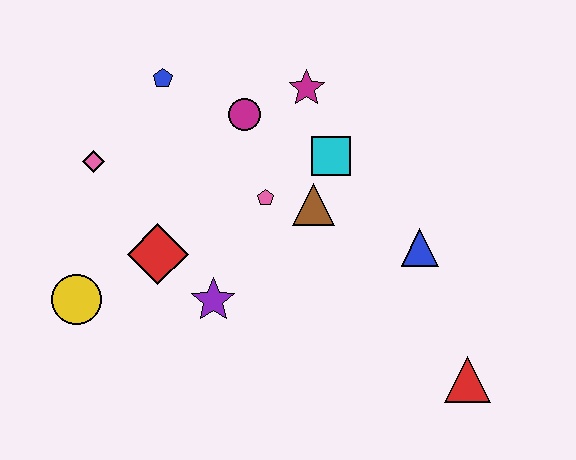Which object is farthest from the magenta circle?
The red triangle is farthest from the magenta circle.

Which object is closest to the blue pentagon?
The magenta circle is closest to the blue pentagon.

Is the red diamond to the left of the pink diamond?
No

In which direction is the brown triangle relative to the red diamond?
The brown triangle is to the right of the red diamond.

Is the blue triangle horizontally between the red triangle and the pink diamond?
Yes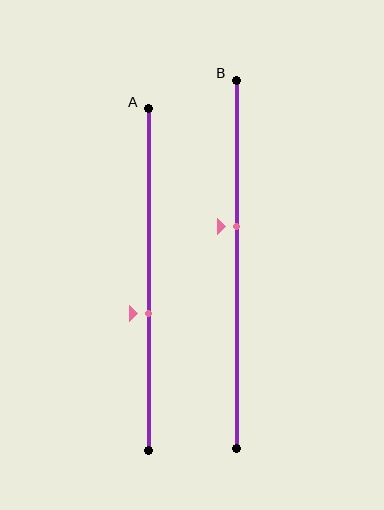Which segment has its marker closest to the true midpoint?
Segment A has its marker closest to the true midpoint.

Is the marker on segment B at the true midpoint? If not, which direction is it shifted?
No, the marker on segment B is shifted upward by about 10% of the segment length.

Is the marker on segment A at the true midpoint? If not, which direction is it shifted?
No, the marker on segment A is shifted downward by about 10% of the segment length.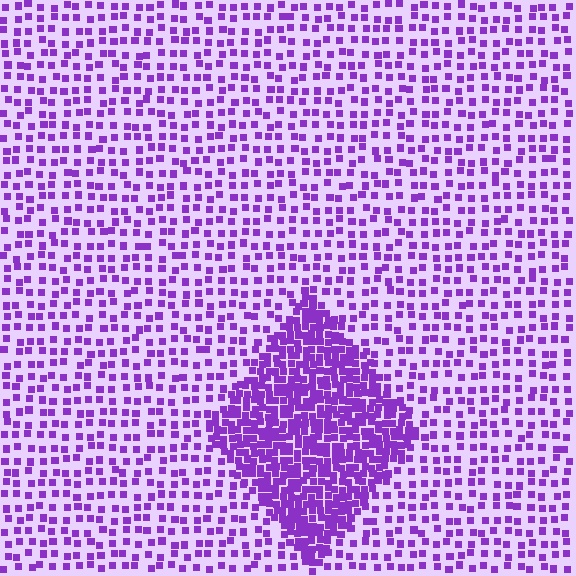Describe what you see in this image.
The image contains small purple elements arranged at two different densities. A diamond-shaped region is visible where the elements are more densely packed than the surrounding area.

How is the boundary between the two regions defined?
The boundary is defined by a change in element density (approximately 2.6x ratio). All elements are the same color, size, and shape.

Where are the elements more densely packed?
The elements are more densely packed inside the diamond boundary.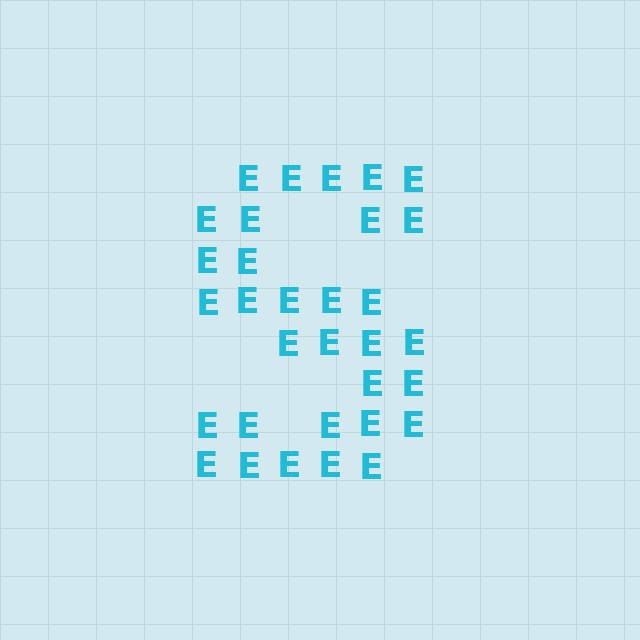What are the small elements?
The small elements are letter E's.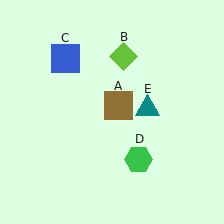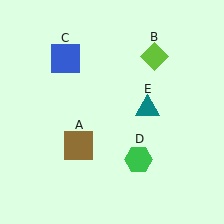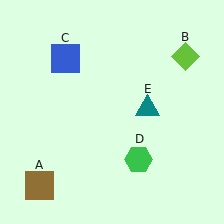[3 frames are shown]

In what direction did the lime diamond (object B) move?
The lime diamond (object B) moved right.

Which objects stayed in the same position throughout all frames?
Blue square (object C) and green hexagon (object D) and teal triangle (object E) remained stationary.